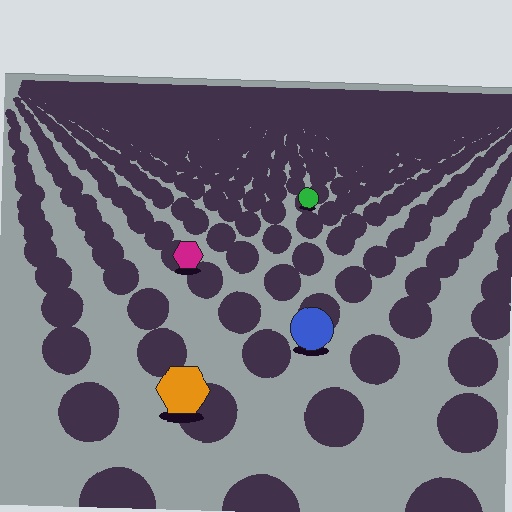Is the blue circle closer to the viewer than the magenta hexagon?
Yes. The blue circle is closer — you can tell from the texture gradient: the ground texture is coarser near it.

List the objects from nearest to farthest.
From nearest to farthest: the orange hexagon, the blue circle, the magenta hexagon, the green circle.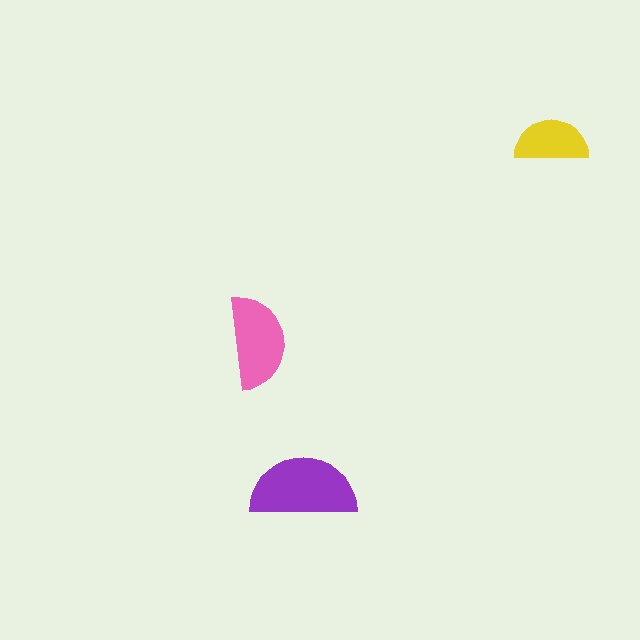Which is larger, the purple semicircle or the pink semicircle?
The purple one.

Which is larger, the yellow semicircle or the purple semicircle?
The purple one.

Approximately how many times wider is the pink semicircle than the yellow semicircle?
About 1.5 times wider.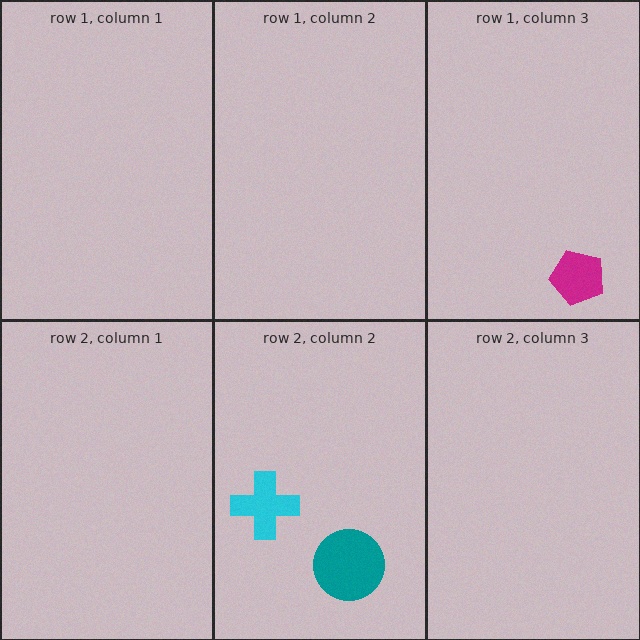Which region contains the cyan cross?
The row 2, column 2 region.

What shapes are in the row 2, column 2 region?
The teal circle, the cyan cross.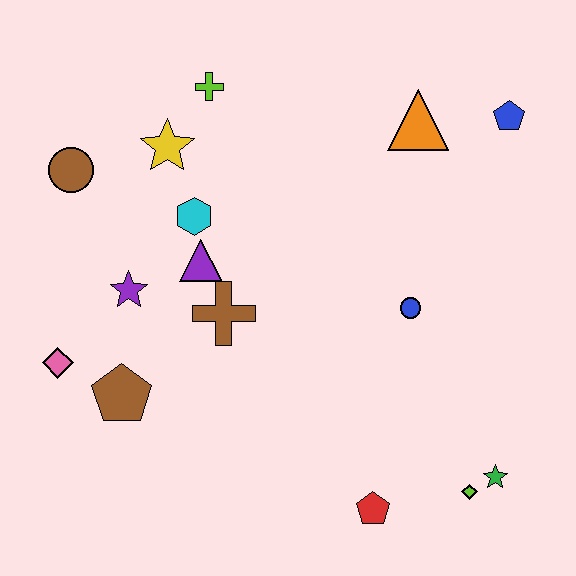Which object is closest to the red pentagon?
The lime diamond is closest to the red pentagon.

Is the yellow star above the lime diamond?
Yes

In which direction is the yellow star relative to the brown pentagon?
The yellow star is above the brown pentagon.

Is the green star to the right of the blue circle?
Yes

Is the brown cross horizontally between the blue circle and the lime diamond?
No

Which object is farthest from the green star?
The brown circle is farthest from the green star.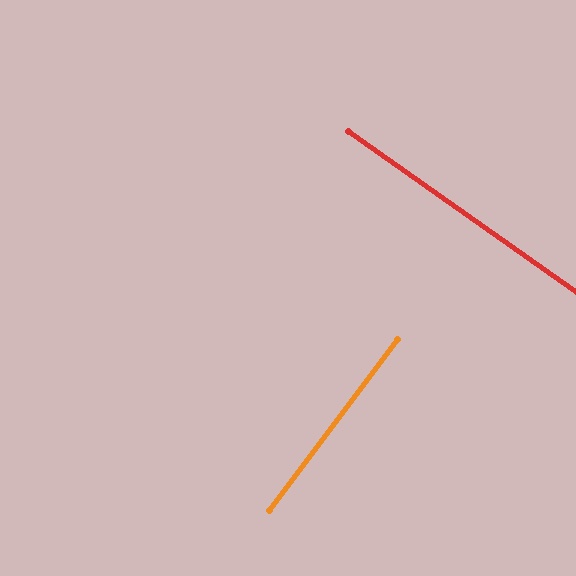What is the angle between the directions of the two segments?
Approximately 88 degrees.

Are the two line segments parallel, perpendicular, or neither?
Perpendicular — they meet at approximately 88°.